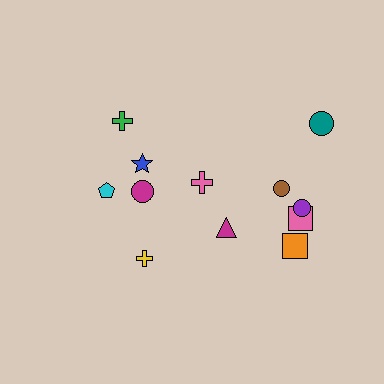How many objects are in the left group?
There are 5 objects.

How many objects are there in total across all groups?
There are 12 objects.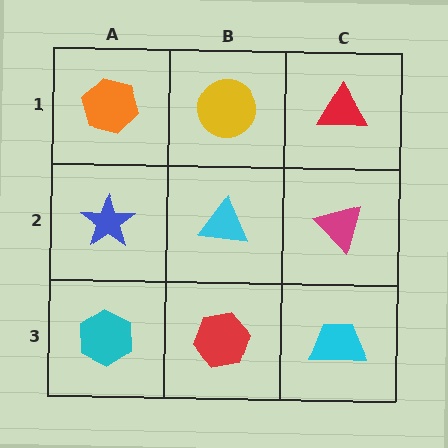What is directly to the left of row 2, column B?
A blue star.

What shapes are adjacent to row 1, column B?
A cyan triangle (row 2, column B), an orange hexagon (row 1, column A), a red triangle (row 1, column C).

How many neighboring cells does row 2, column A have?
3.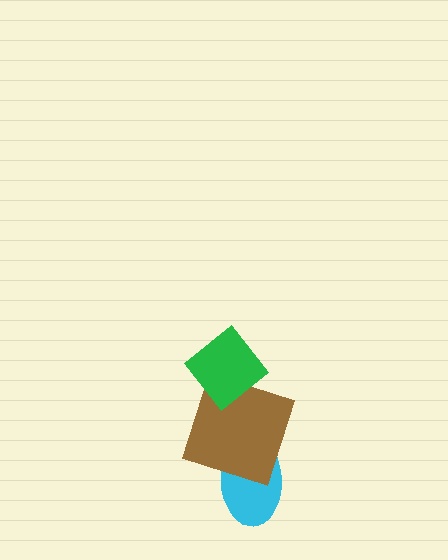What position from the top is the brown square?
The brown square is 2nd from the top.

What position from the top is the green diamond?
The green diamond is 1st from the top.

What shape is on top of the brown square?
The green diamond is on top of the brown square.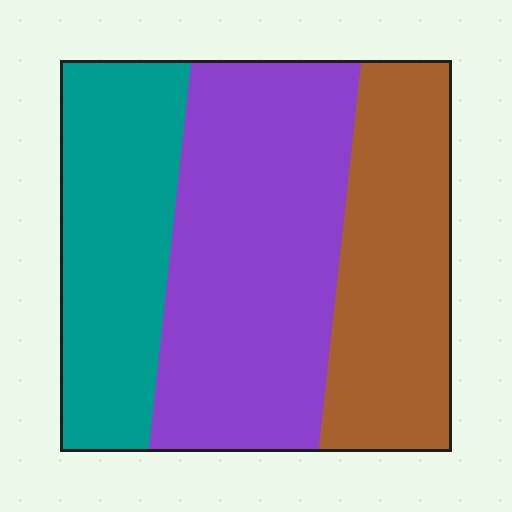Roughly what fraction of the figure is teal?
Teal takes up about one quarter (1/4) of the figure.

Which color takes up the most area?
Purple, at roughly 45%.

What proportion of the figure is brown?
Brown covers 29% of the figure.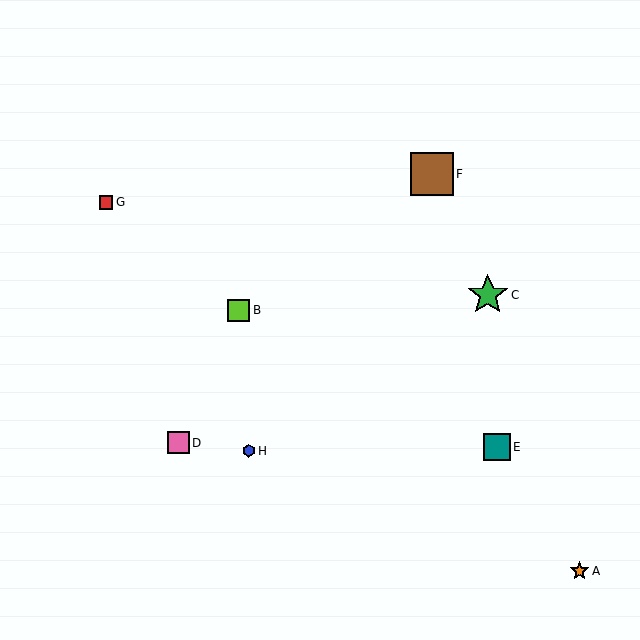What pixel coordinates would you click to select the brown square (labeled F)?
Click at (432, 174) to select the brown square F.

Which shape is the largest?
The brown square (labeled F) is the largest.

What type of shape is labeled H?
Shape H is a blue hexagon.